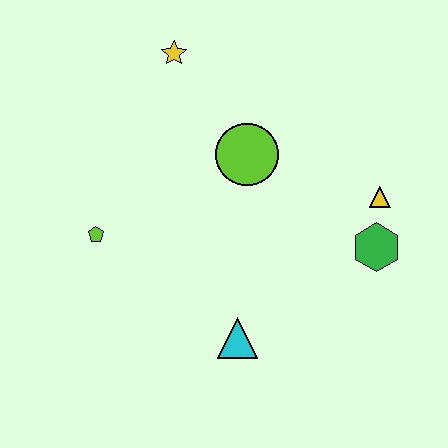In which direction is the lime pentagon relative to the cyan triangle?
The lime pentagon is to the left of the cyan triangle.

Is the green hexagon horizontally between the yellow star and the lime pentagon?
No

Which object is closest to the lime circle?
The yellow star is closest to the lime circle.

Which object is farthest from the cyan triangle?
The yellow star is farthest from the cyan triangle.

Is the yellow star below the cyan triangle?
No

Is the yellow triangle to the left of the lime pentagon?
No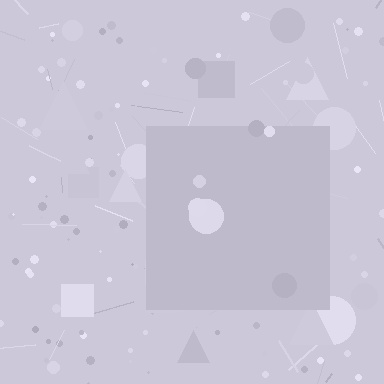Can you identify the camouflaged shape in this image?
The camouflaged shape is a square.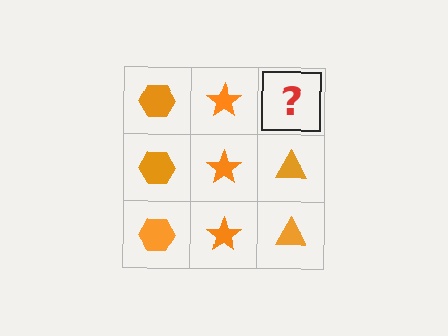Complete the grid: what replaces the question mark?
The question mark should be replaced with an orange triangle.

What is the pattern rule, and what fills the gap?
The rule is that each column has a consistent shape. The gap should be filled with an orange triangle.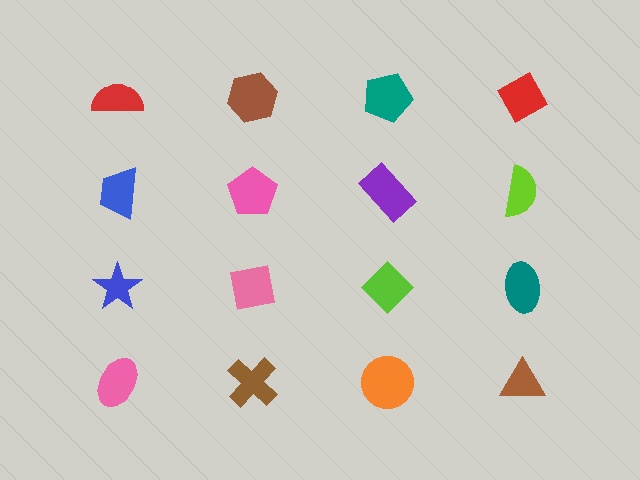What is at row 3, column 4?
A teal ellipse.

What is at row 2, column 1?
A blue trapezoid.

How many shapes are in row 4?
4 shapes.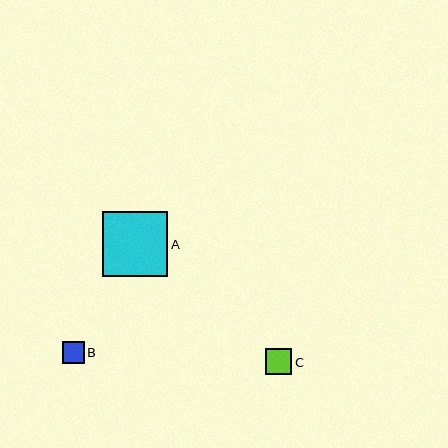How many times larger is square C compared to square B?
Square C is approximately 1.2 times the size of square B.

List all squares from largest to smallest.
From largest to smallest: A, C, B.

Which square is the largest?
Square A is the largest with a size of approximately 65 pixels.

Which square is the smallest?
Square B is the smallest with a size of approximately 22 pixels.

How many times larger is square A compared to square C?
Square A is approximately 2.5 times the size of square C.